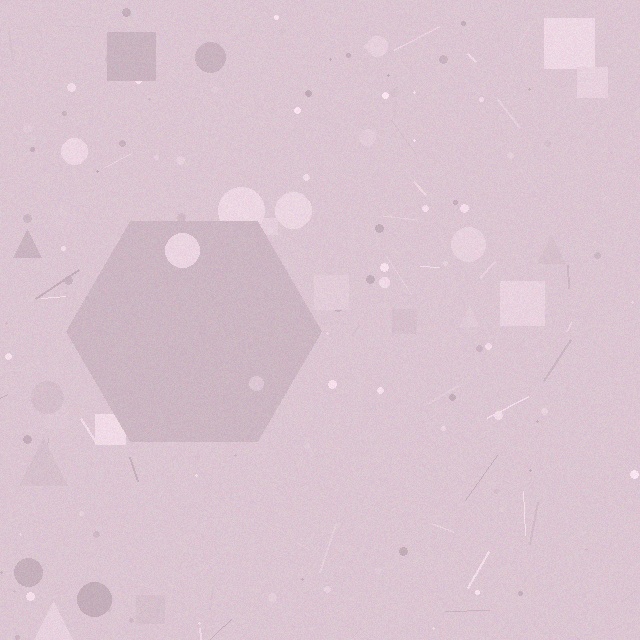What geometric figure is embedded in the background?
A hexagon is embedded in the background.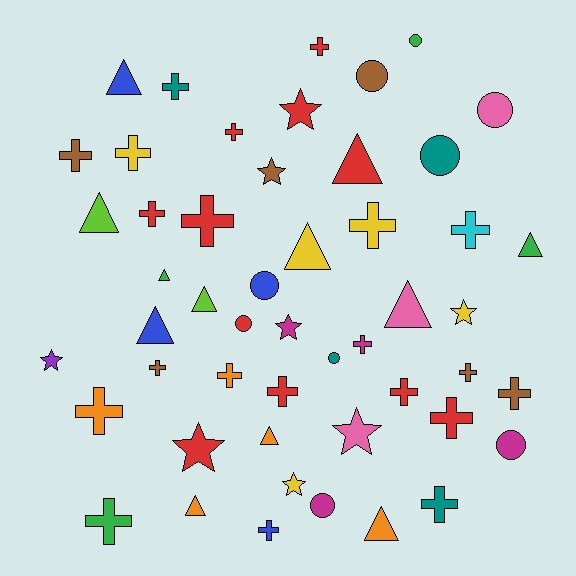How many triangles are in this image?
There are 12 triangles.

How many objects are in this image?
There are 50 objects.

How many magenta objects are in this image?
There are 4 magenta objects.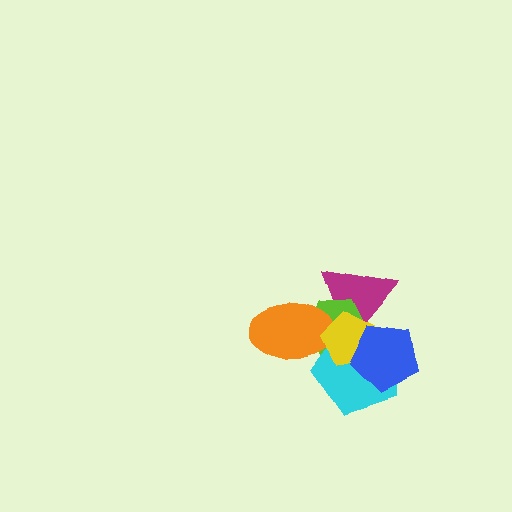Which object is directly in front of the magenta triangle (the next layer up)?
The lime hexagon is directly in front of the magenta triangle.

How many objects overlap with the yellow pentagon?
5 objects overlap with the yellow pentagon.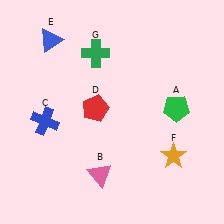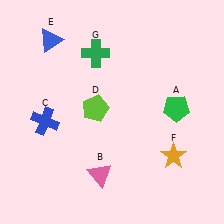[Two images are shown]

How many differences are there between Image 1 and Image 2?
There is 1 difference between the two images.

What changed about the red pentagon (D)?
In Image 1, D is red. In Image 2, it changed to lime.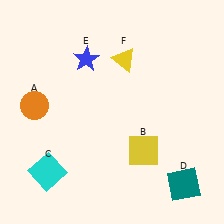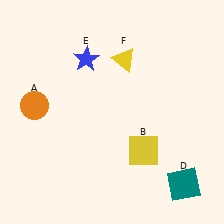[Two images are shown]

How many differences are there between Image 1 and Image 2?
There is 1 difference between the two images.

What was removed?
The cyan square (C) was removed in Image 2.